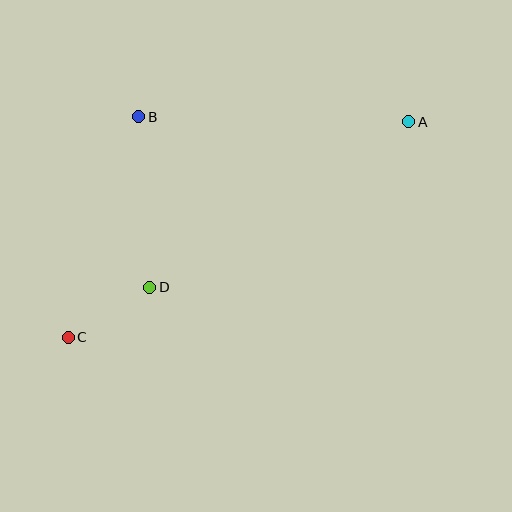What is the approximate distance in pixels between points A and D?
The distance between A and D is approximately 307 pixels.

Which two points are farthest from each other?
Points A and C are farthest from each other.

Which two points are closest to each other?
Points C and D are closest to each other.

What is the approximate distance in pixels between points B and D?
The distance between B and D is approximately 171 pixels.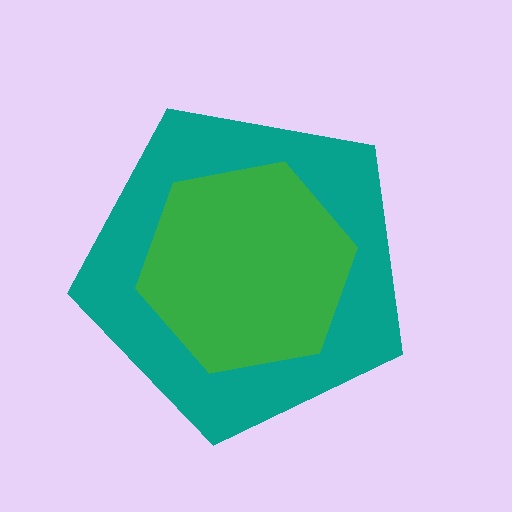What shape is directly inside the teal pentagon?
The green hexagon.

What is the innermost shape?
The green hexagon.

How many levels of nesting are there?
2.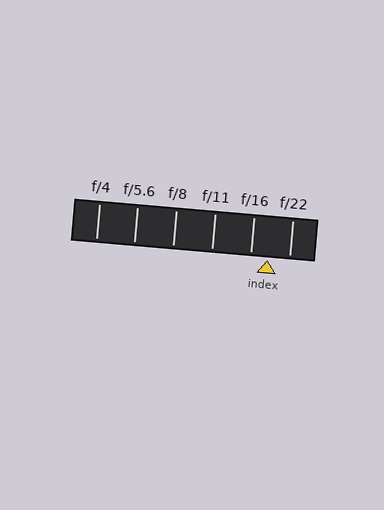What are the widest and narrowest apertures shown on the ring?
The widest aperture shown is f/4 and the narrowest is f/22.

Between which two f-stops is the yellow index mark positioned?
The index mark is between f/16 and f/22.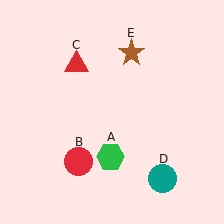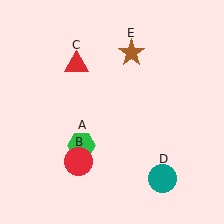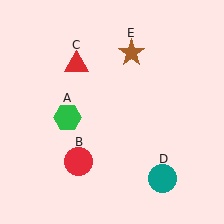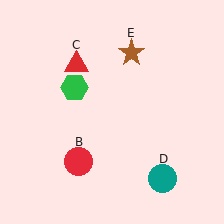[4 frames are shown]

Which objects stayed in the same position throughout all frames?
Red circle (object B) and red triangle (object C) and teal circle (object D) and brown star (object E) remained stationary.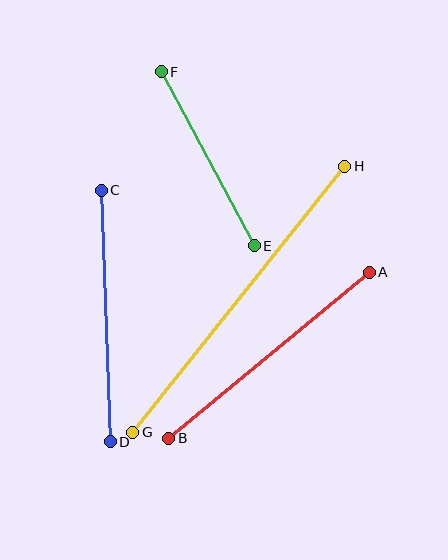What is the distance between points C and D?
The distance is approximately 251 pixels.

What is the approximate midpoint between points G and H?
The midpoint is at approximately (239, 299) pixels.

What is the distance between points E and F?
The distance is approximately 197 pixels.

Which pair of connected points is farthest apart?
Points G and H are farthest apart.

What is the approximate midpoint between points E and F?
The midpoint is at approximately (208, 159) pixels.